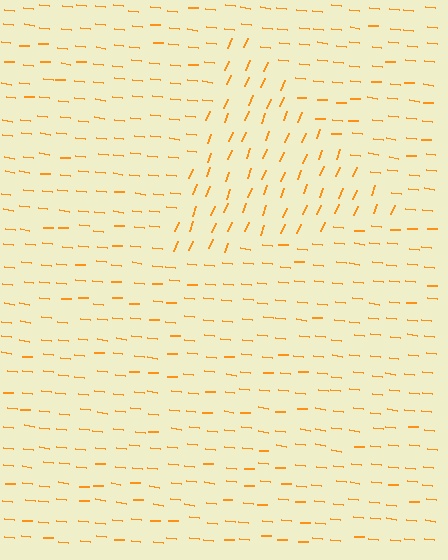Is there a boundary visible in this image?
Yes, there is a texture boundary formed by a change in line orientation.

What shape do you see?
I see a triangle.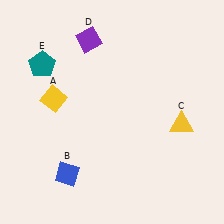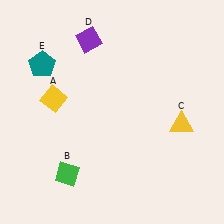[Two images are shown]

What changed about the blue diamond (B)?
In Image 1, B is blue. In Image 2, it changed to green.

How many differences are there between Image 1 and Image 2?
There is 1 difference between the two images.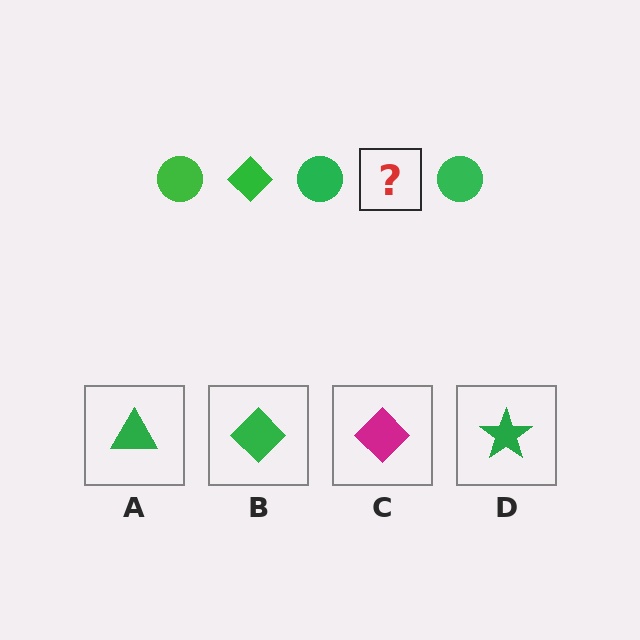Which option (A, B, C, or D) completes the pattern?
B.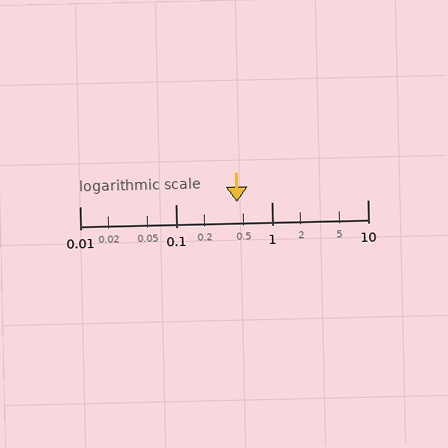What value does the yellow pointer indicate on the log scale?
The pointer indicates approximately 0.44.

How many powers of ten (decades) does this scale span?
The scale spans 3 decades, from 0.01 to 10.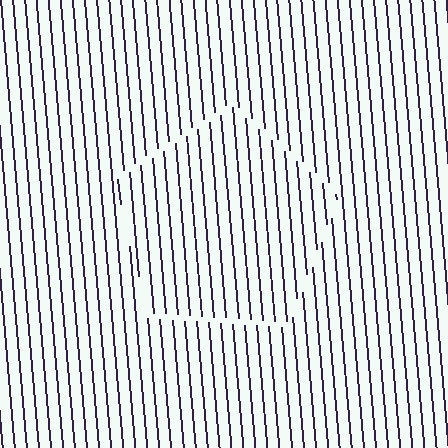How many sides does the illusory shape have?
5 sides — the line-ends trace a pentagon.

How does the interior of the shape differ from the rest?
The interior of the shape contains the same grating, shifted by half a period — the contour is defined by the phase discontinuity where line-ends from the inner and outer gratings abut.